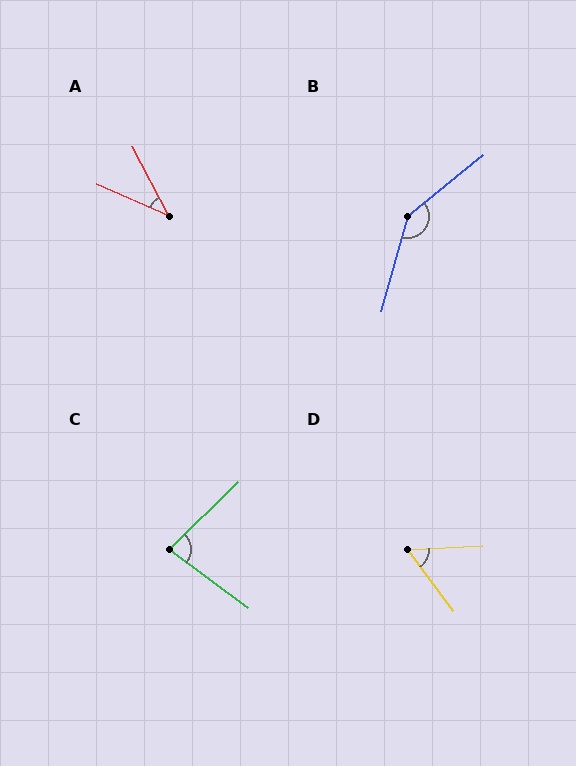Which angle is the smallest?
A, at approximately 38 degrees.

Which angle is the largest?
B, at approximately 145 degrees.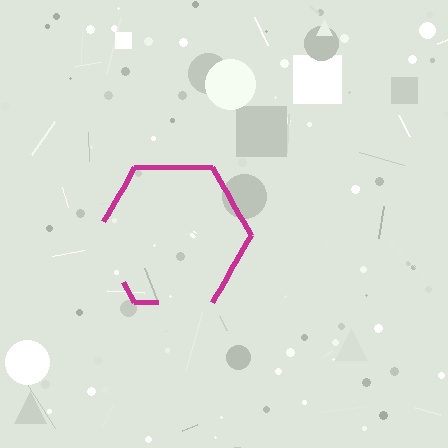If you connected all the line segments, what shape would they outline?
They would outline a hexagon.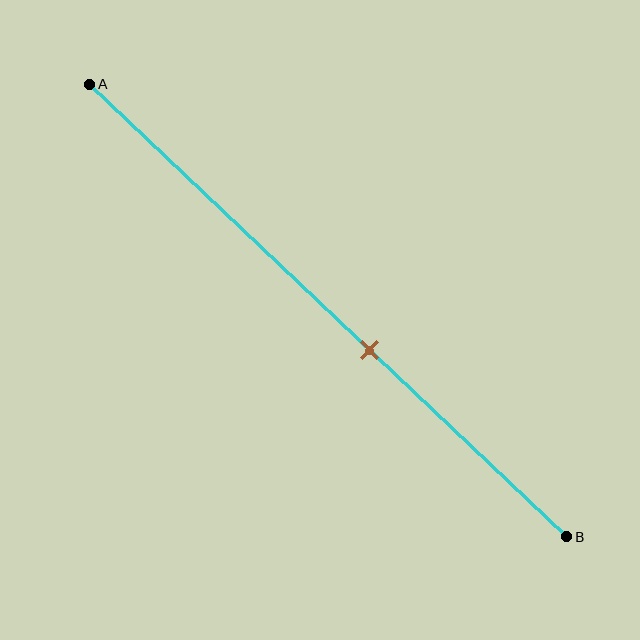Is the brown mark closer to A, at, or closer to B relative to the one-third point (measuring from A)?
The brown mark is closer to point B than the one-third point of segment AB.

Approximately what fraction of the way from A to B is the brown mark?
The brown mark is approximately 60% of the way from A to B.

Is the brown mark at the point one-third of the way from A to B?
No, the mark is at about 60% from A, not at the 33% one-third point.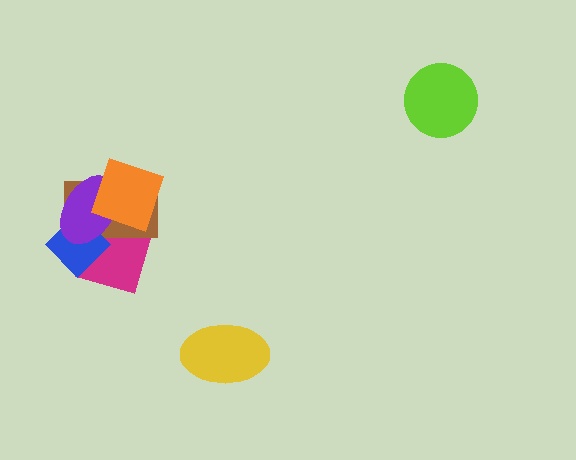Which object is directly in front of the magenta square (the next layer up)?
The brown rectangle is directly in front of the magenta square.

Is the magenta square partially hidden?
Yes, it is partially covered by another shape.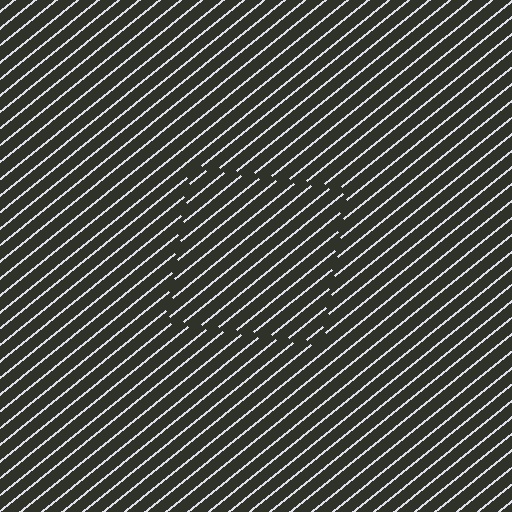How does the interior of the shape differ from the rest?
The interior of the shape contains the same grating, shifted by half a period — the contour is defined by the phase discontinuity where line-ends from the inner and outer gratings abut.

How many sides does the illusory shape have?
4 sides — the line-ends trace a square.